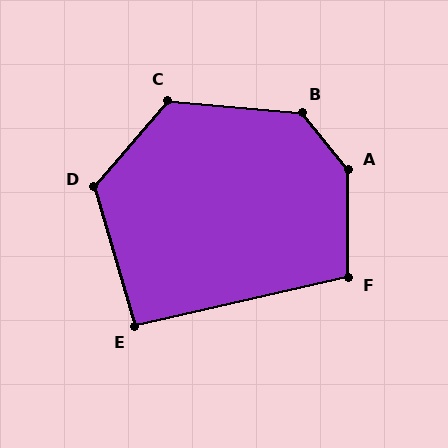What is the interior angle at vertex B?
Approximately 135 degrees (obtuse).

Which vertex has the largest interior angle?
A, at approximately 141 degrees.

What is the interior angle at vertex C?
Approximately 125 degrees (obtuse).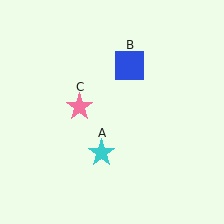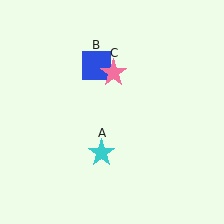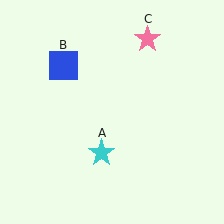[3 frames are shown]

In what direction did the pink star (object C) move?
The pink star (object C) moved up and to the right.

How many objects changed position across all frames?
2 objects changed position: blue square (object B), pink star (object C).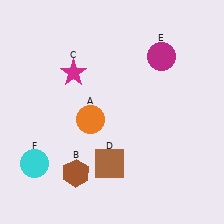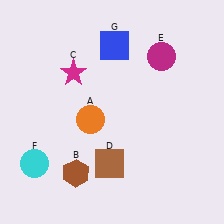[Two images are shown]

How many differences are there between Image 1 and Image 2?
There is 1 difference between the two images.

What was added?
A blue square (G) was added in Image 2.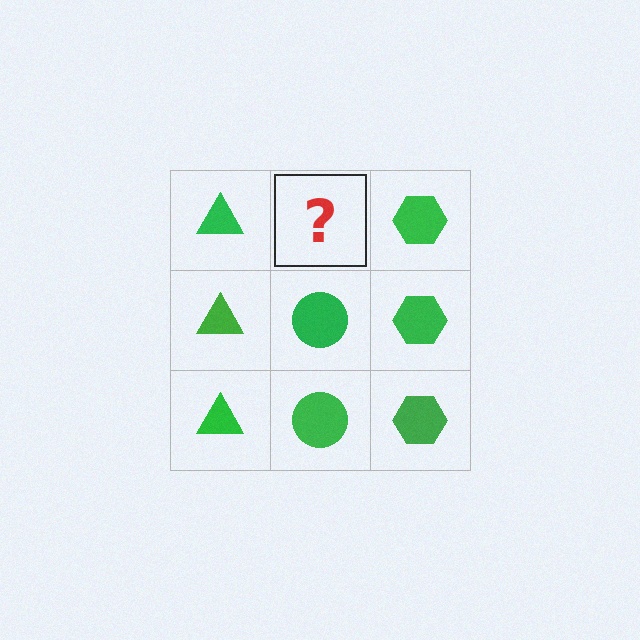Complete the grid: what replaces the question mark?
The question mark should be replaced with a green circle.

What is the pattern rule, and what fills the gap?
The rule is that each column has a consistent shape. The gap should be filled with a green circle.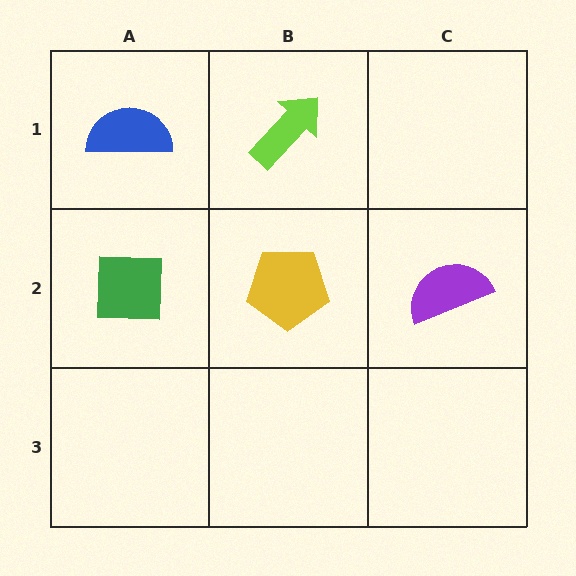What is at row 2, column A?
A green square.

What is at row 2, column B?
A yellow pentagon.